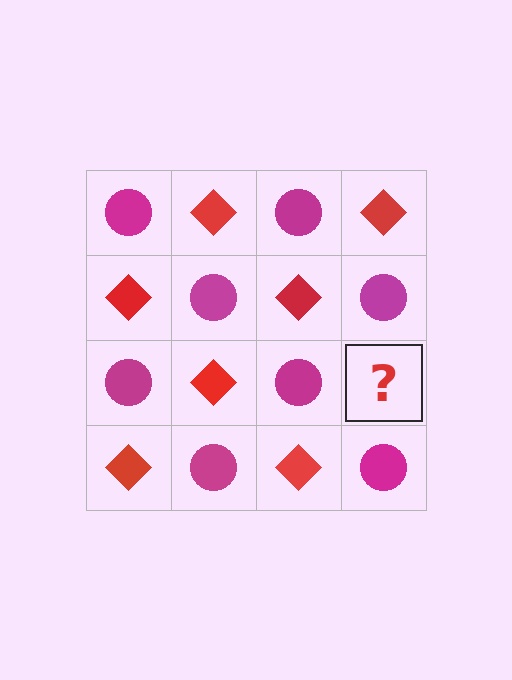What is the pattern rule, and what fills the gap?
The rule is that it alternates magenta circle and red diamond in a checkerboard pattern. The gap should be filled with a red diamond.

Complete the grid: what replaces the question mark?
The question mark should be replaced with a red diamond.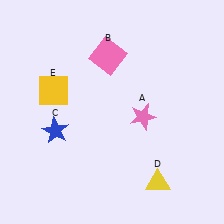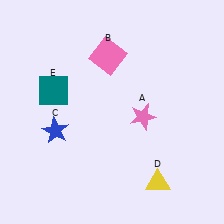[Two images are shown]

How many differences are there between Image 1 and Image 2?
There is 1 difference between the two images.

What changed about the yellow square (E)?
In Image 1, E is yellow. In Image 2, it changed to teal.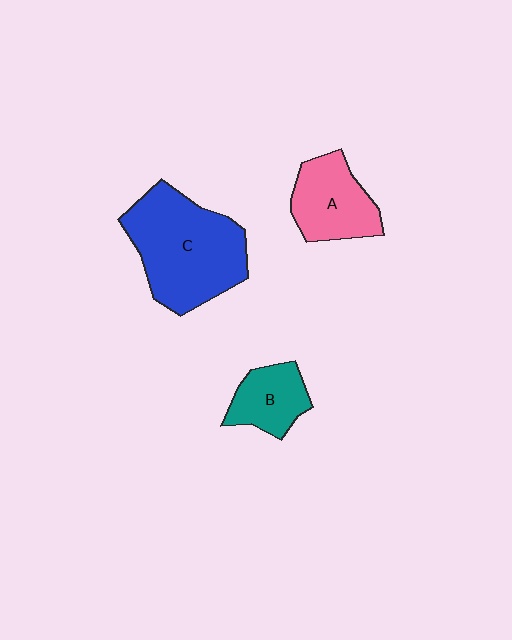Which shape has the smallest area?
Shape B (teal).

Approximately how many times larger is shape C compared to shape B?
Approximately 2.5 times.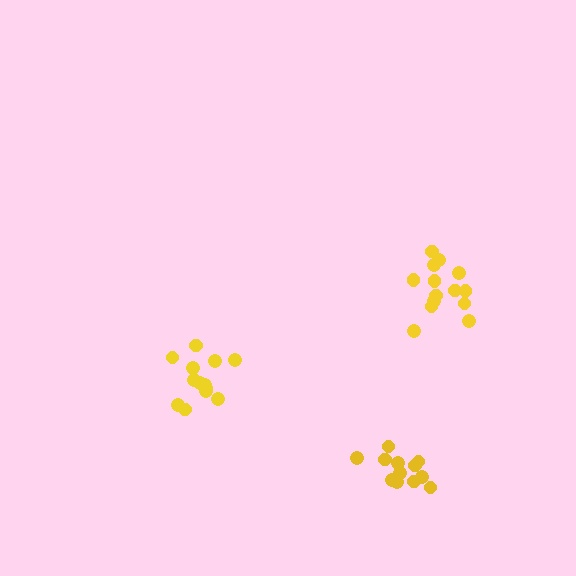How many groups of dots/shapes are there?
There are 3 groups.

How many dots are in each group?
Group 1: 14 dots, Group 2: 12 dots, Group 3: 13 dots (39 total).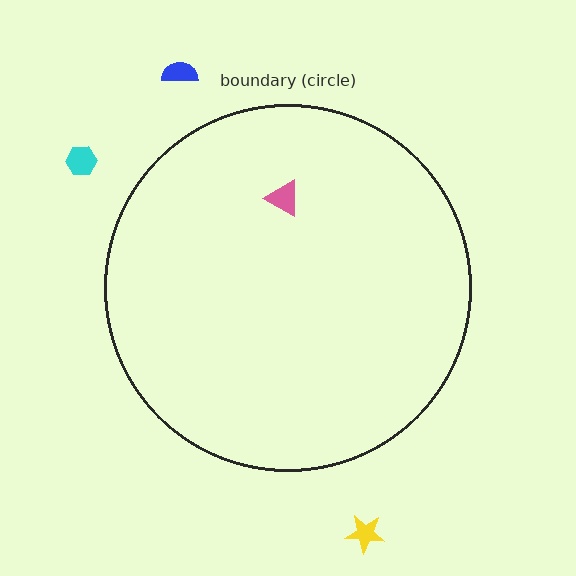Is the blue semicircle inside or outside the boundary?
Outside.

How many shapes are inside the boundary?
1 inside, 3 outside.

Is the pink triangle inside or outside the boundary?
Inside.